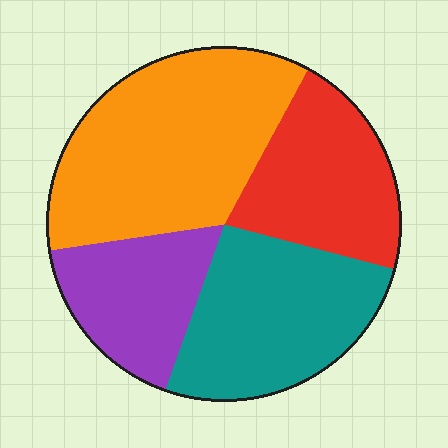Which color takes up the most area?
Orange, at roughly 35%.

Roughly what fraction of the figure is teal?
Teal covers around 25% of the figure.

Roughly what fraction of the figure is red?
Red takes up about one fifth (1/5) of the figure.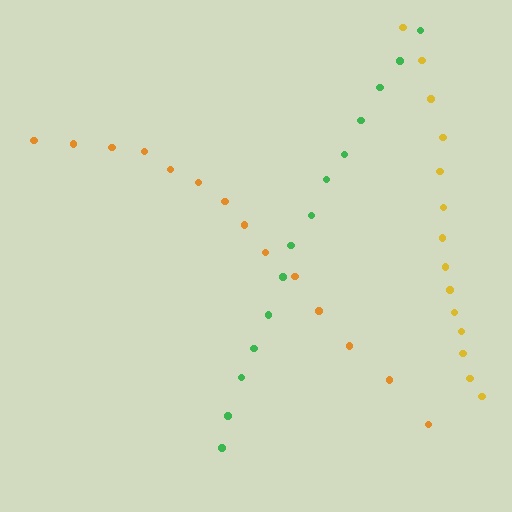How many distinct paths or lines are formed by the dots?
There are 3 distinct paths.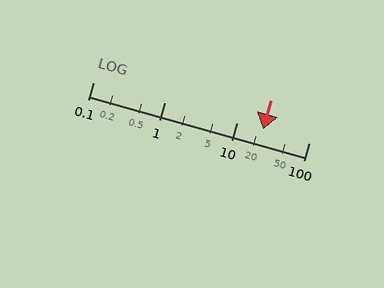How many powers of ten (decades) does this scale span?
The scale spans 3 decades, from 0.1 to 100.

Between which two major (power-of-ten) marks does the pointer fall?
The pointer is between 10 and 100.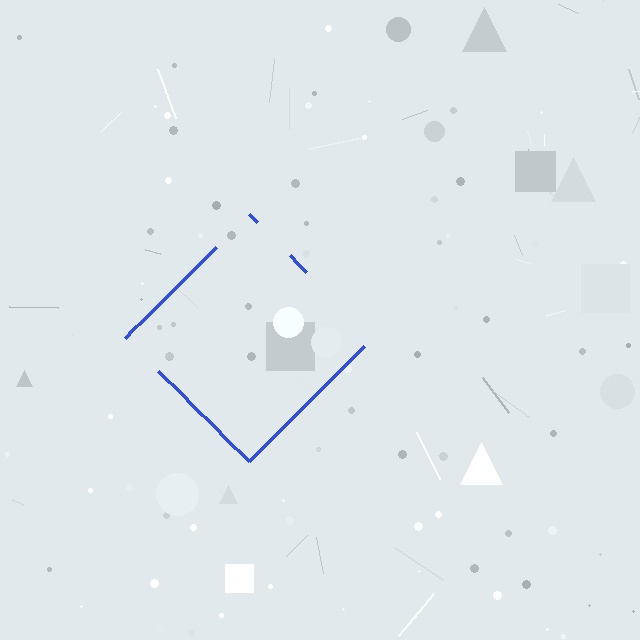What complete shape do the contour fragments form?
The contour fragments form a diamond.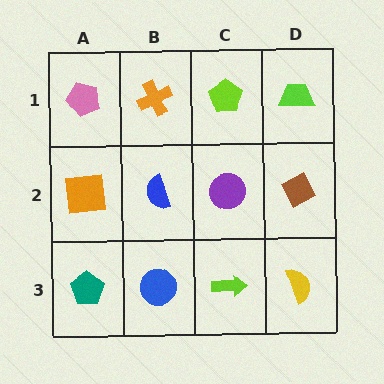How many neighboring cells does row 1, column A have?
2.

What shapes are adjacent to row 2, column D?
A lime trapezoid (row 1, column D), a yellow semicircle (row 3, column D), a purple circle (row 2, column C).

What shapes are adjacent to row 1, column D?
A brown diamond (row 2, column D), a lime pentagon (row 1, column C).